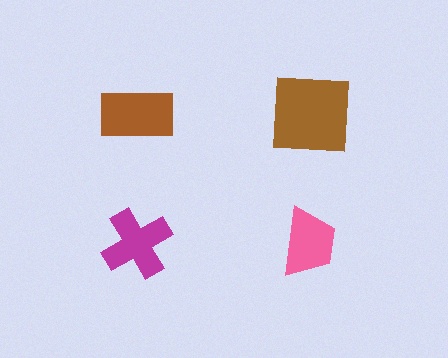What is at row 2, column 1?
A magenta cross.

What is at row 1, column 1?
A brown rectangle.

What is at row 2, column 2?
A pink trapezoid.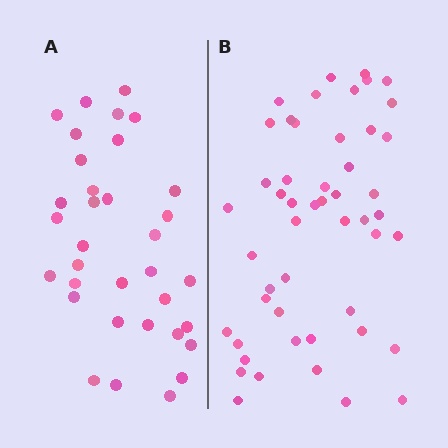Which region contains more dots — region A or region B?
Region B (the right region) has more dots.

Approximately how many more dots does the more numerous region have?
Region B has approximately 15 more dots than region A.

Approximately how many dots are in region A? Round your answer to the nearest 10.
About 30 dots. (The exact count is 34, which rounds to 30.)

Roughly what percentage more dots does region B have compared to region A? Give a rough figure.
About 45% more.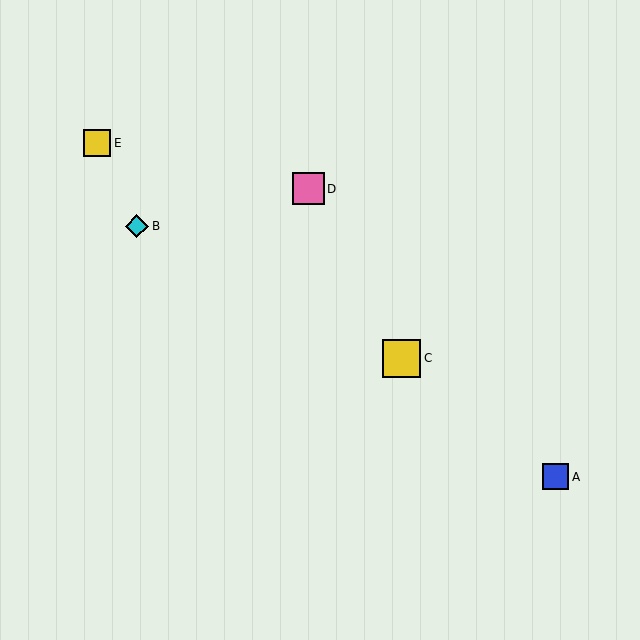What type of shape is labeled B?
Shape B is a cyan diamond.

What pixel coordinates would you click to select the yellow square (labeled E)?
Click at (97, 143) to select the yellow square E.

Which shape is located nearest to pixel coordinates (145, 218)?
The cyan diamond (labeled B) at (137, 226) is nearest to that location.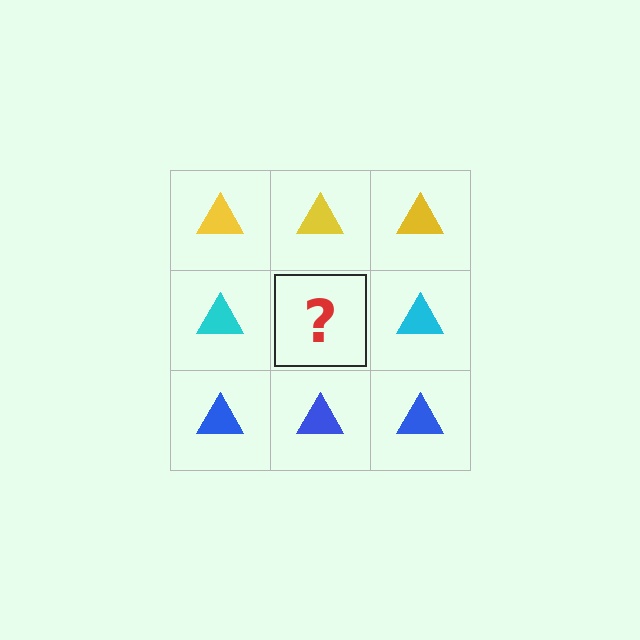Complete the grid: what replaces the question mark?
The question mark should be replaced with a cyan triangle.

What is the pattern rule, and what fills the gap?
The rule is that each row has a consistent color. The gap should be filled with a cyan triangle.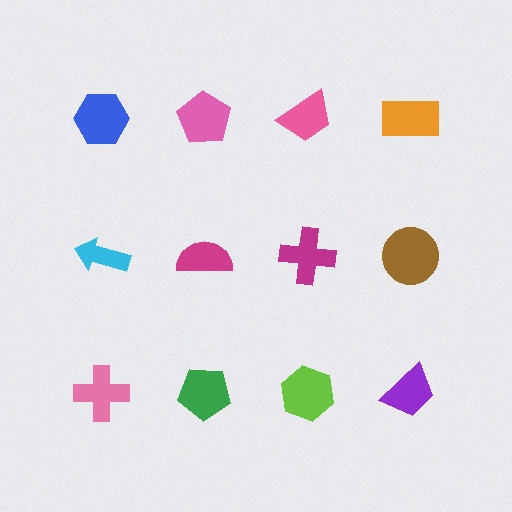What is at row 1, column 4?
An orange rectangle.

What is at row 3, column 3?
A lime hexagon.